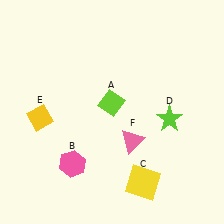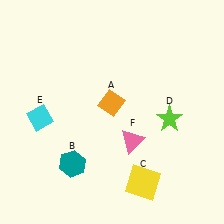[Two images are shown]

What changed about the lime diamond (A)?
In Image 1, A is lime. In Image 2, it changed to orange.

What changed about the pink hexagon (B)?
In Image 1, B is pink. In Image 2, it changed to teal.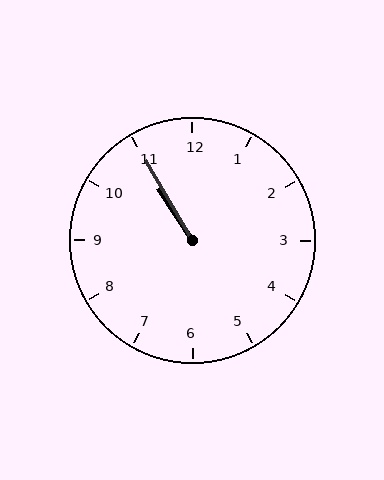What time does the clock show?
10:55.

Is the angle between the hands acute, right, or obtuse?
It is acute.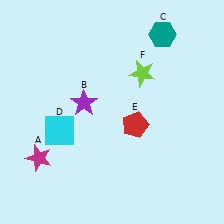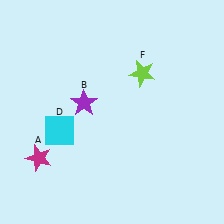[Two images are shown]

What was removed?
The red pentagon (E), the teal hexagon (C) were removed in Image 2.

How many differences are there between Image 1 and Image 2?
There are 2 differences between the two images.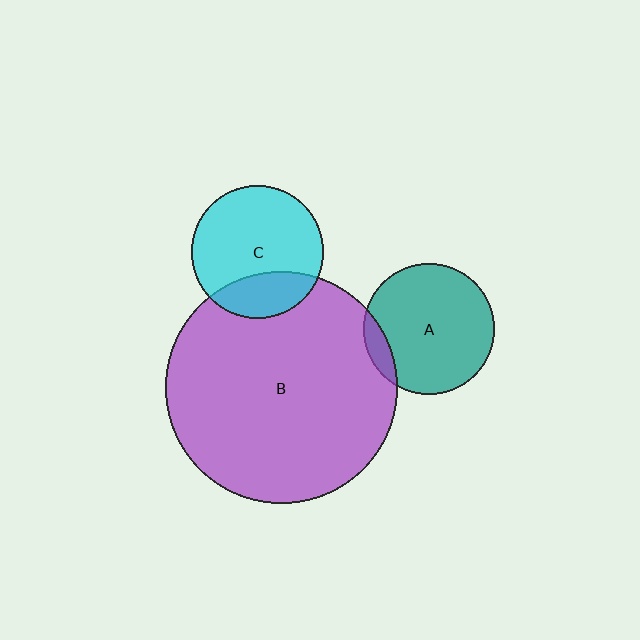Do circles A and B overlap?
Yes.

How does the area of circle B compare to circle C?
Approximately 3.0 times.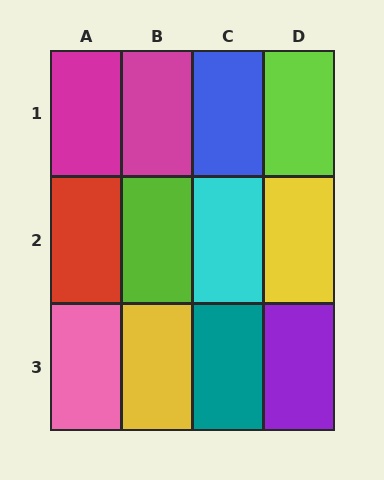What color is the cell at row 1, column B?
Magenta.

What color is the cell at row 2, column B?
Lime.